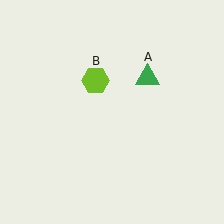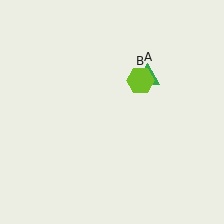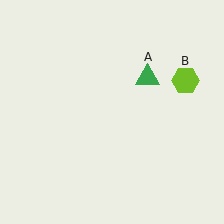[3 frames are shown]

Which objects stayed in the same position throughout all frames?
Green triangle (object A) remained stationary.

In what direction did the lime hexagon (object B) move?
The lime hexagon (object B) moved right.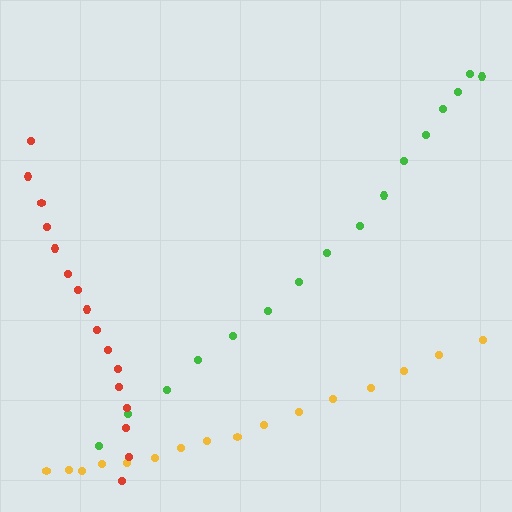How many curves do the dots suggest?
There are 3 distinct paths.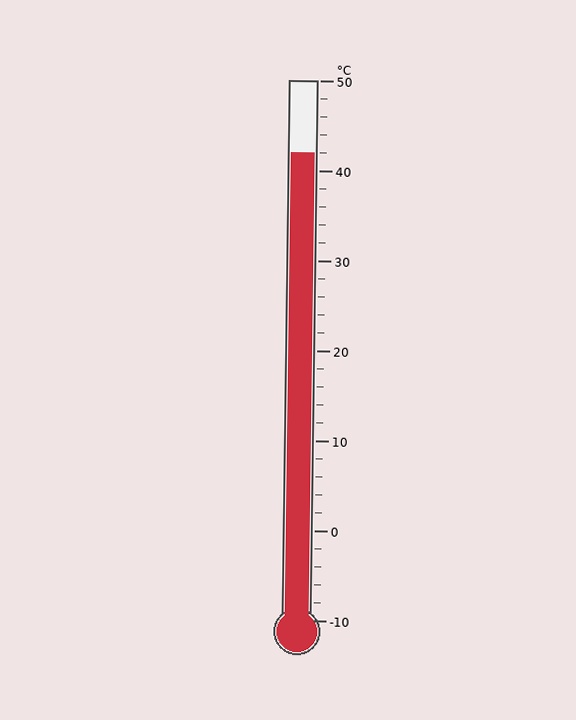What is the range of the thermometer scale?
The thermometer scale ranges from -10°C to 50°C.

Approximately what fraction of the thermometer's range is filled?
The thermometer is filled to approximately 85% of its range.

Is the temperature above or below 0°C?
The temperature is above 0°C.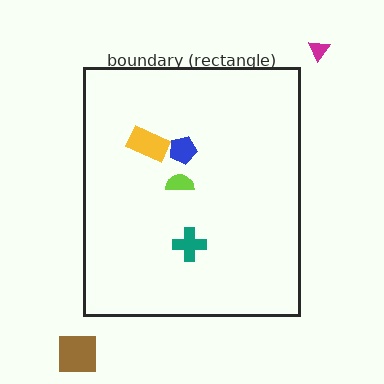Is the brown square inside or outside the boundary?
Outside.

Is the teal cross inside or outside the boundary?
Inside.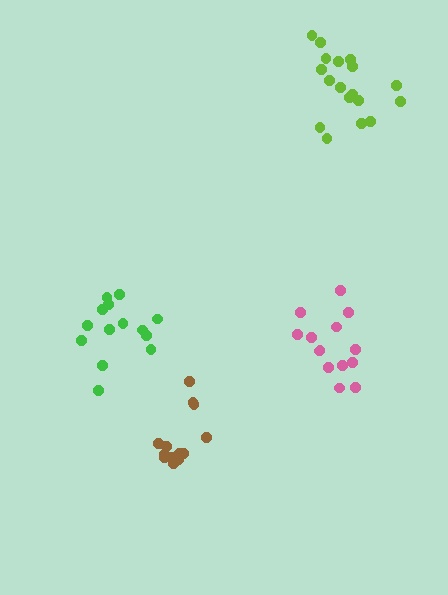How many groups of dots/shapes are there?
There are 4 groups.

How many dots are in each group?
Group 1: 18 dots, Group 2: 14 dots, Group 3: 14 dots, Group 4: 14 dots (60 total).